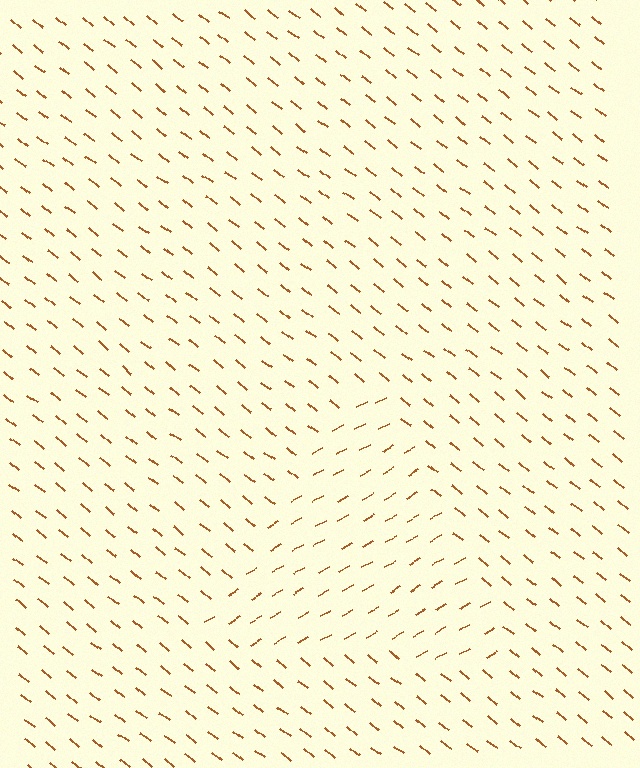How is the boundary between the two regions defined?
The boundary is defined purely by a change in line orientation (approximately 68 degrees difference). All lines are the same color and thickness.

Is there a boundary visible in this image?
Yes, there is a texture boundary formed by a change in line orientation.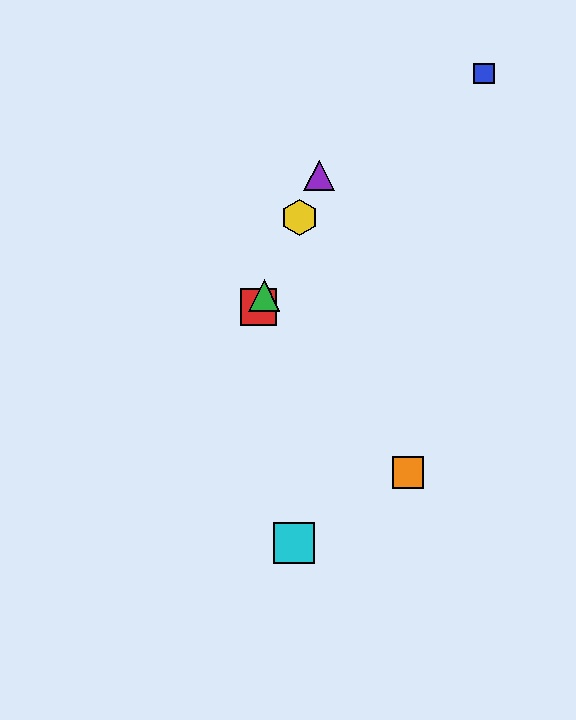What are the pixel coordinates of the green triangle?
The green triangle is at (264, 295).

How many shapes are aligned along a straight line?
4 shapes (the red square, the green triangle, the yellow hexagon, the purple triangle) are aligned along a straight line.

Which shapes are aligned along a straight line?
The red square, the green triangle, the yellow hexagon, the purple triangle are aligned along a straight line.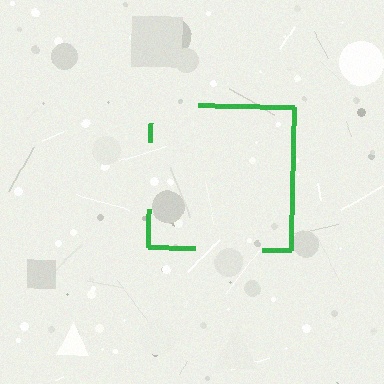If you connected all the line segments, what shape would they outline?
They would outline a square.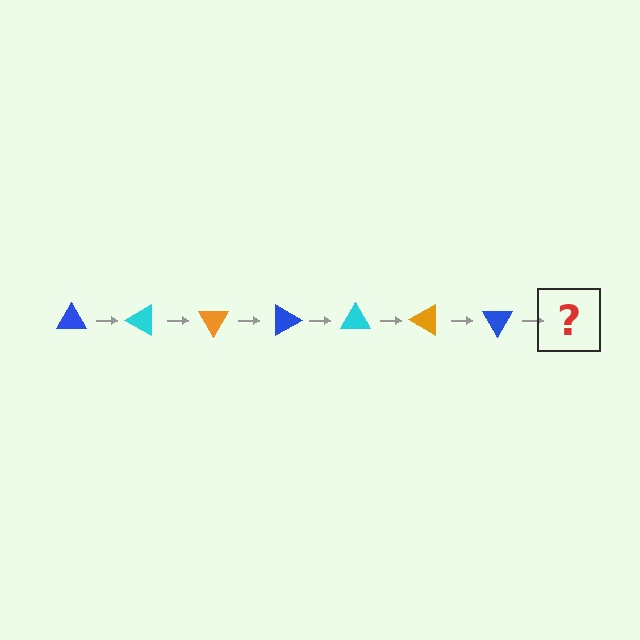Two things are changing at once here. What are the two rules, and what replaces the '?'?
The two rules are that it rotates 30 degrees each step and the color cycles through blue, cyan, and orange. The '?' should be a cyan triangle, rotated 210 degrees from the start.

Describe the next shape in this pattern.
It should be a cyan triangle, rotated 210 degrees from the start.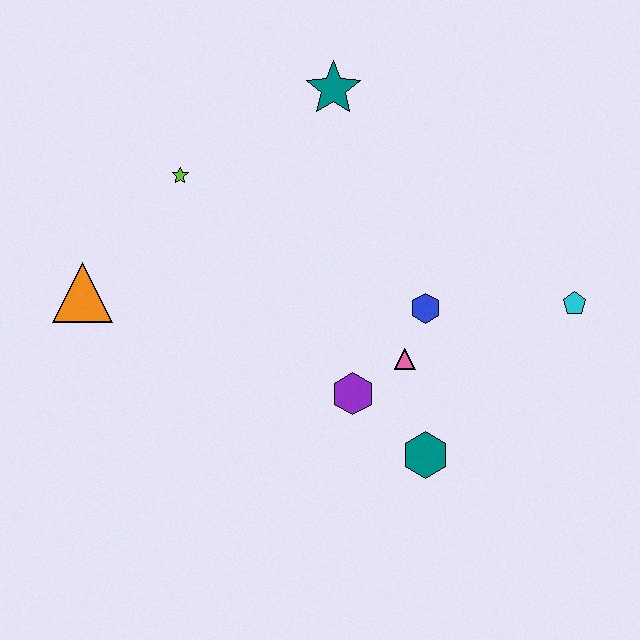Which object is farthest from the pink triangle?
The orange triangle is farthest from the pink triangle.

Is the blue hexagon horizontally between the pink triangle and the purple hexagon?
No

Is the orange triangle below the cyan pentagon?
No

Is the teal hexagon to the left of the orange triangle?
No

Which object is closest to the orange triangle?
The lime star is closest to the orange triangle.